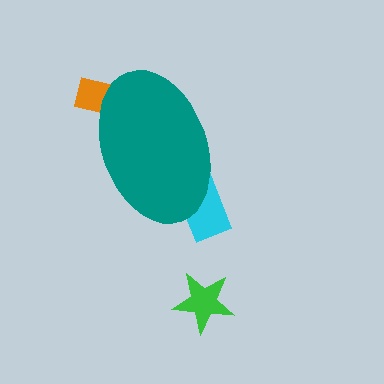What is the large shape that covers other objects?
A teal ellipse.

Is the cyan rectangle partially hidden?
Yes, the cyan rectangle is partially hidden behind the teal ellipse.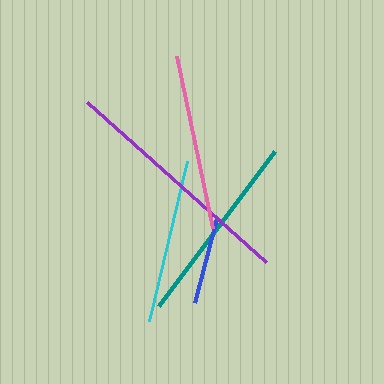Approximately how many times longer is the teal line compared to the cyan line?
The teal line is approximately 1.2 times the length of the cyan line.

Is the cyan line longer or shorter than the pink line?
The pink line is longer than the cyan line.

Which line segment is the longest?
The purple line is the longest at approximately 240 pixels.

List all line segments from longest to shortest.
From longest to shortest: purple, teal, pink, cyan, blue.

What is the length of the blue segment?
The blue segment is approximately 86 pixels long.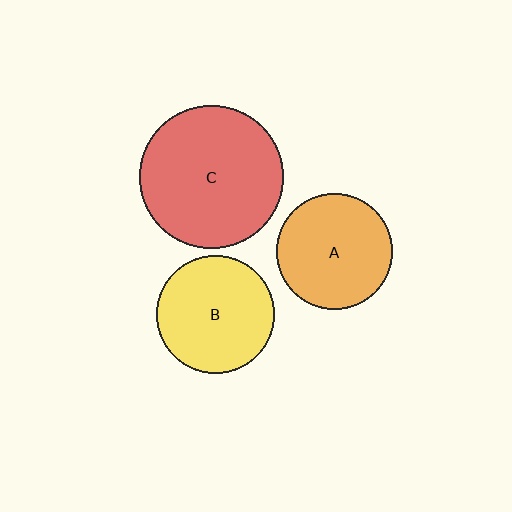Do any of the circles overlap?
No, none of the circles overlap.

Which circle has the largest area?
Circle C (red).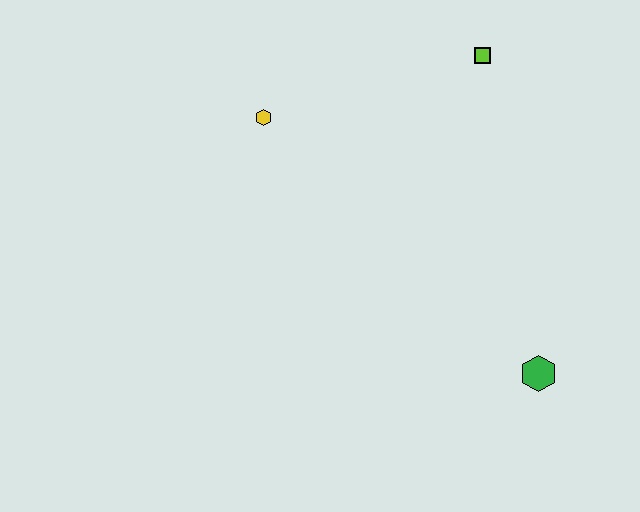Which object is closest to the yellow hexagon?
The lime square is closest to the yellow hexagon.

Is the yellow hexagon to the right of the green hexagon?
No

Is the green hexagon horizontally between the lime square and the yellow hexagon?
No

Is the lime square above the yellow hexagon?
Yes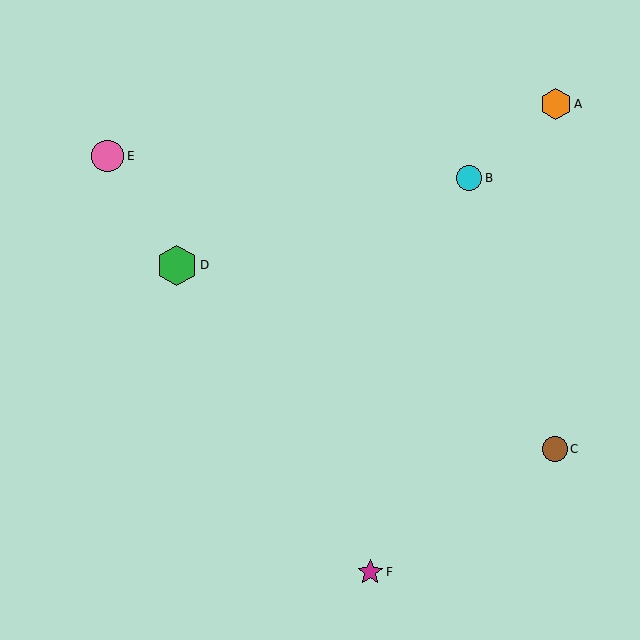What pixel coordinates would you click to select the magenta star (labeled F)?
Click at (370, 572) to select the magenta star F.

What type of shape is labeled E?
Shape E is a pink circle.